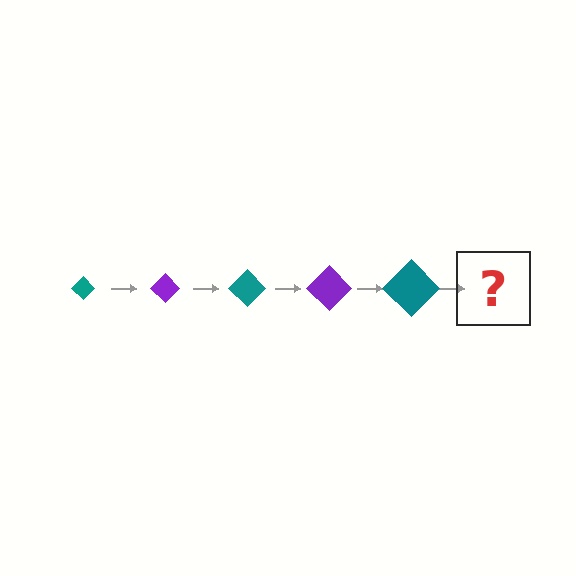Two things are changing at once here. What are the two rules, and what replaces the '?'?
The two rules are that the diamond grows larger each step and the color cycles through teal and purple. The '?' should be a purple diamond, larger than the previous one.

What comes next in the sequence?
The next element should be a purple diamond, larger than the previous one.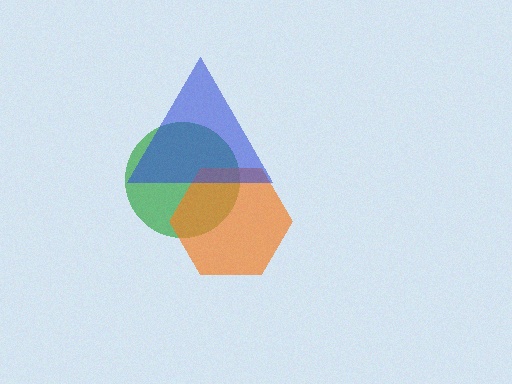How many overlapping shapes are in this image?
There are 3 overlapping shapes in the image.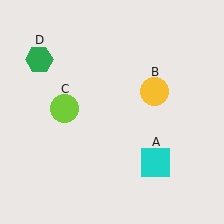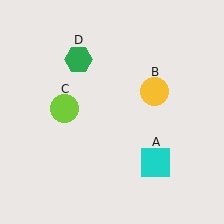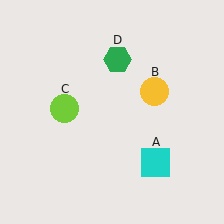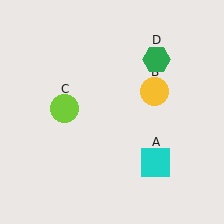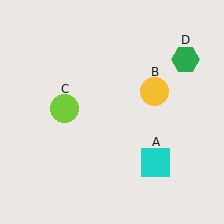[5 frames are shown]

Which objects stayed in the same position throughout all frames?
Cyan square (object A) and yellow circle (object B) and lime circle (object C) remained stationary.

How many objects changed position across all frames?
1 object changed position: green hexagon (object D).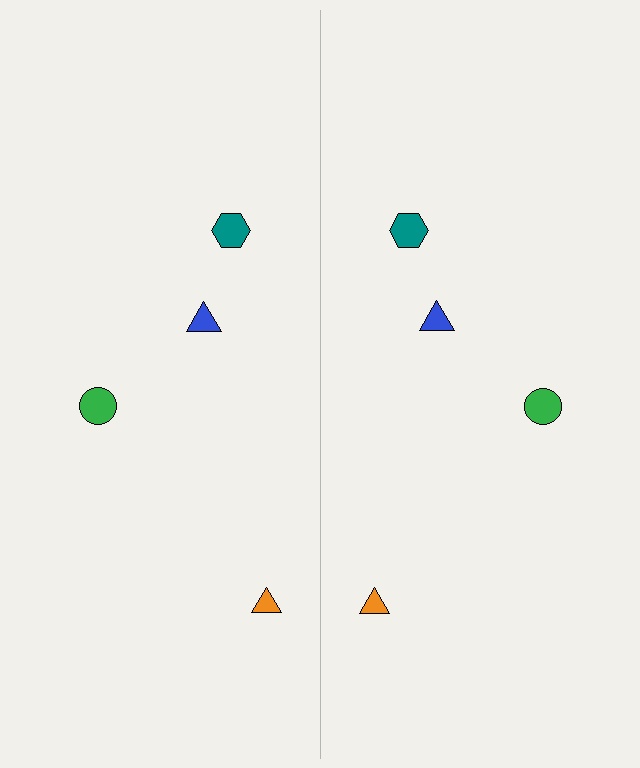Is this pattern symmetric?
Yes, this pattern has bilateral (reflection) symmetry.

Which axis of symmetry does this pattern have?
The pattern has a vertical axis of symmetry running through the center of the image.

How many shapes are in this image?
There are 8 shapes in this image.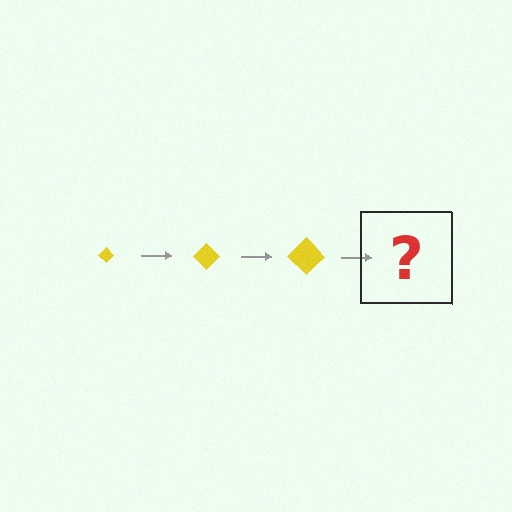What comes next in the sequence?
The next element should be a yellow diamond, larger than the previous one.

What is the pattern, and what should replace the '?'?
The pattern is that the diamond gets progressively larger each step. The '?' should be a yellow diamond, larger than the previous one.